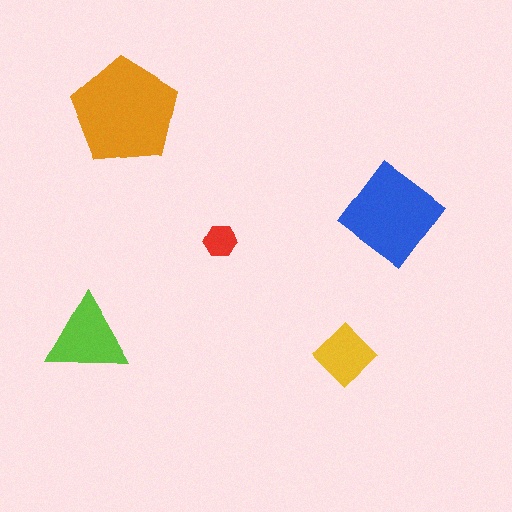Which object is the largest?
The orange pentagon.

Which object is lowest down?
The yellow diamond is bottommost.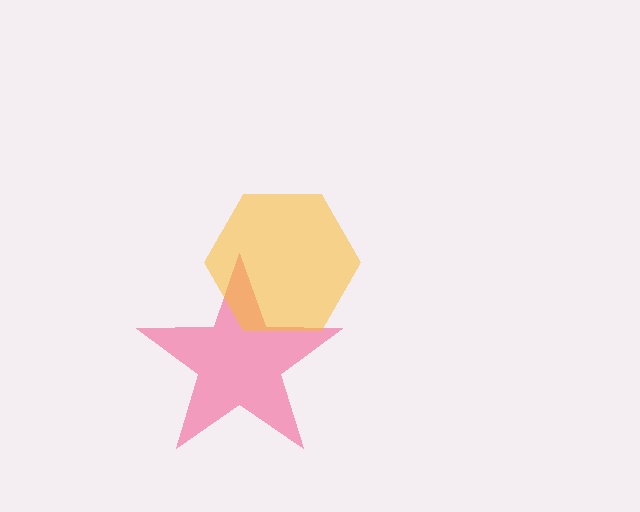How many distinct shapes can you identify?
There are 2 distinct shapes: a pink star, a yellow hexagon.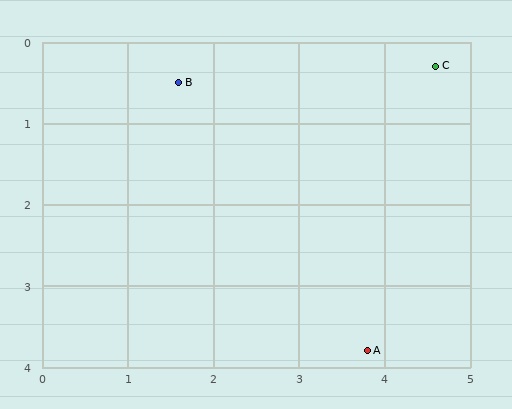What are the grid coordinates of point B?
Point B is at approximately (1.6, 0.5).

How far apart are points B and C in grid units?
Points B and C are about 3.0 grid units apart.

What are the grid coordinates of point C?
Point C is at approximately (4.6, 0.3).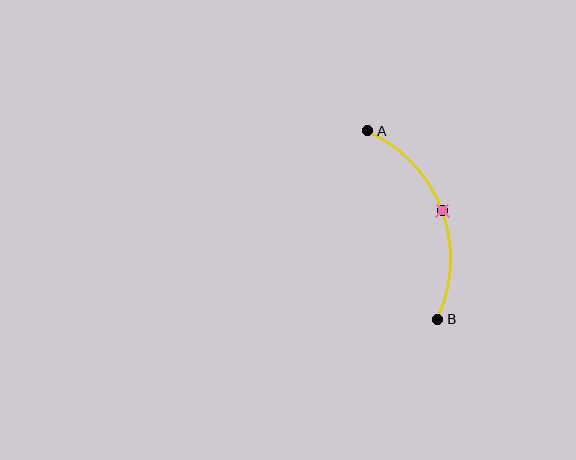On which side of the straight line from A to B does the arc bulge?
The arc bulges to the right of the straight line connecting A and B.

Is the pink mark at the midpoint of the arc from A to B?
Yes. The pink mark lies on the arc at equal arc-length from both A and B — it is the arc midpoint.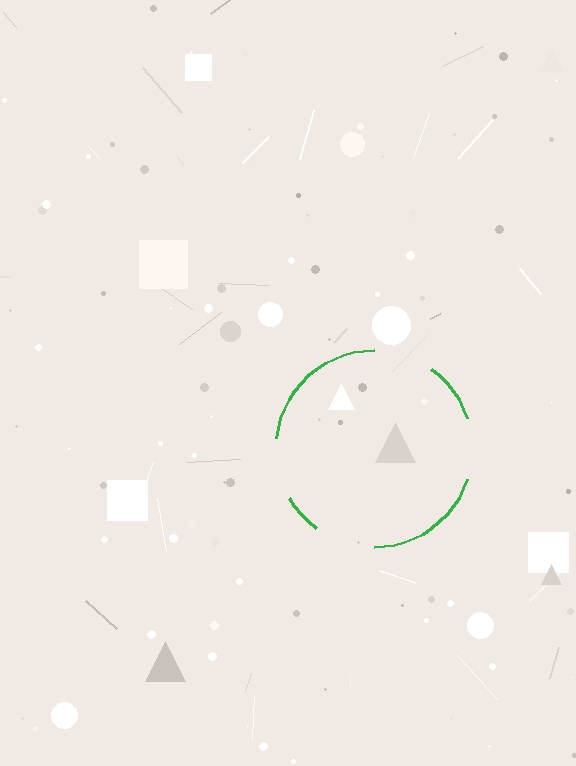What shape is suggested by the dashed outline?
The dashed outline suggests a circle.